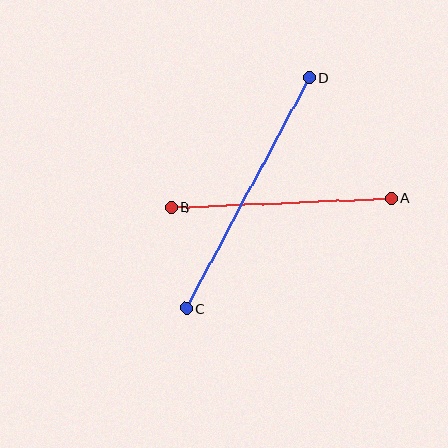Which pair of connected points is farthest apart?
Points C and D are farthest apart.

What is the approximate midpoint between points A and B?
The midpoint is at approximately (282, 203) pixels.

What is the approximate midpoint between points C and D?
The midpoint is at approximately (248, 193) pixels.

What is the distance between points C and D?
The distance is approximately 261 pixels.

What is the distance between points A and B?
The distance is approximately 220 pixels.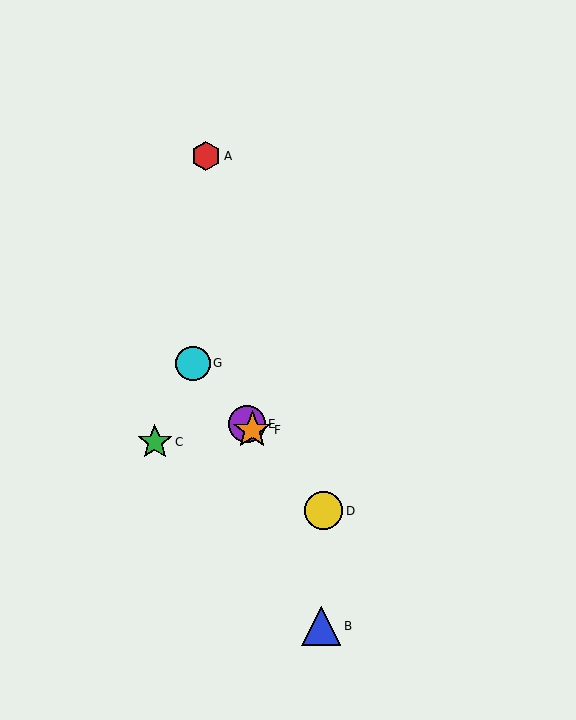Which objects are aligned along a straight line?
Objects D, E, F, G are aligned along a straight line.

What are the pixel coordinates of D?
Object D is at (324, 511).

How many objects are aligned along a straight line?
4 objects (D, E, F, G) are aligned along a straight line.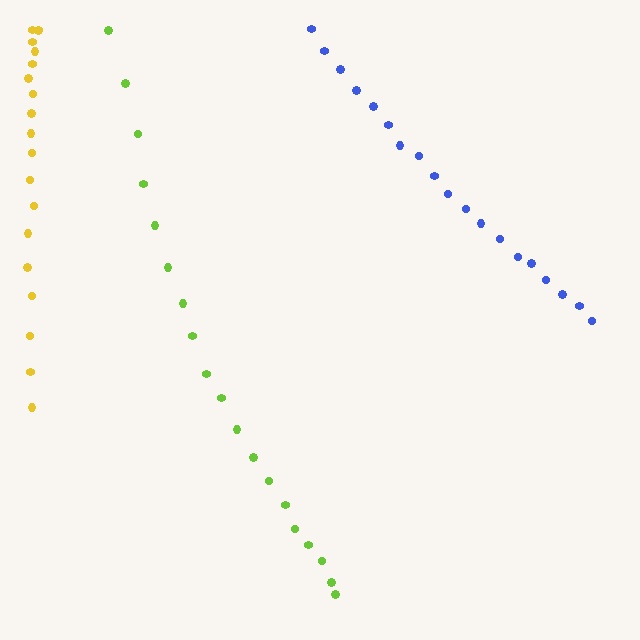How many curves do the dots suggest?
There are 3 distinct paths.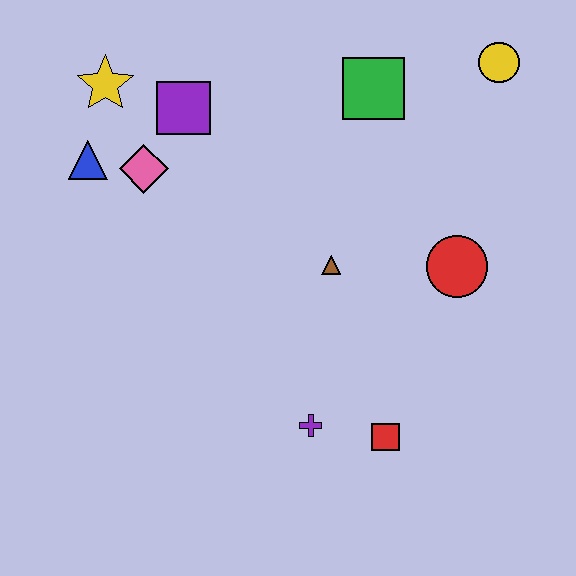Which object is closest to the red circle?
The brown triangle is closest to the red circle.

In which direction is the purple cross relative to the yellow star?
The purple cross is below the yellow star.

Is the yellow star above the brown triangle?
Yes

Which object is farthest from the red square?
The yellow star is farthest from the red square.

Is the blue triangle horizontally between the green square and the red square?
No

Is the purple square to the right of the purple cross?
No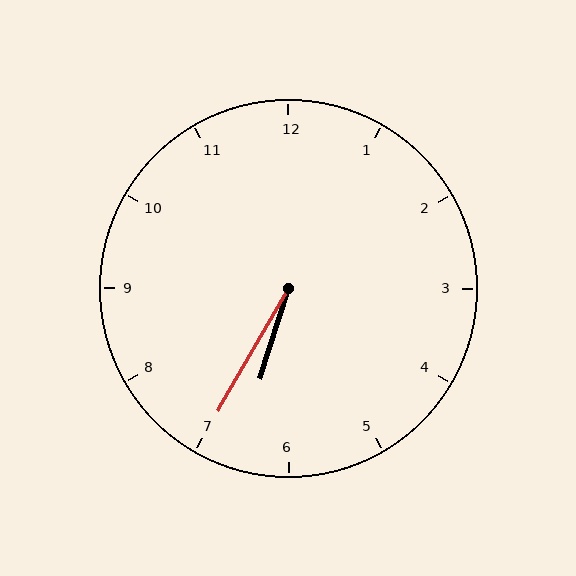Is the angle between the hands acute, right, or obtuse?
It is acute.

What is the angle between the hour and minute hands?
Approximately 12 degrees.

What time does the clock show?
6:35.